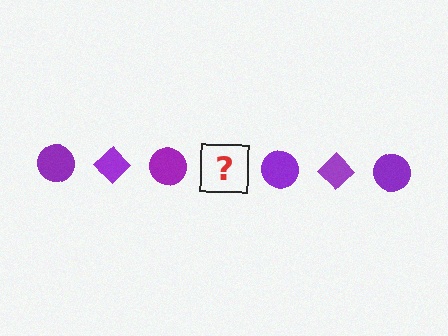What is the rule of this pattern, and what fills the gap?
The rule is that the pattern cycles through circle, diamond shapes in purple. The gap should be filled with a purple diamond.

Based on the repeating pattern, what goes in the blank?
The blank should be a purple diamond.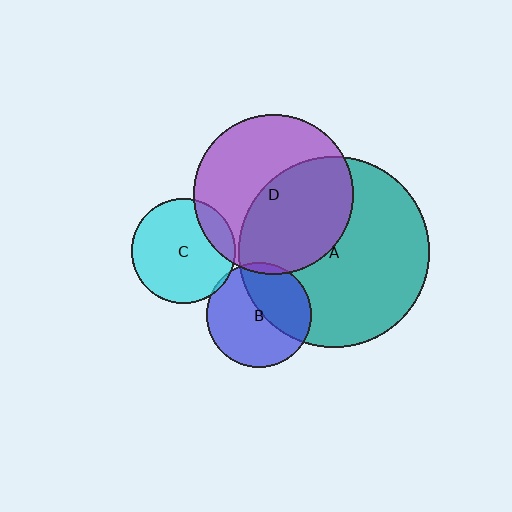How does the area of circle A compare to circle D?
Approximately 1.4 times.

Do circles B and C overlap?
Yes.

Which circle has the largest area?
Circle A (teal).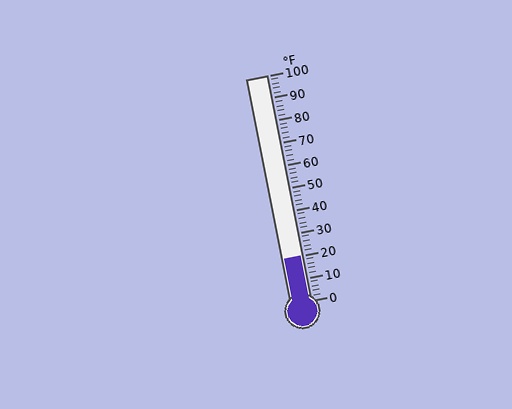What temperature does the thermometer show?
The thermometer shows approximately 20°F.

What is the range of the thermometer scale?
The thermometer scale ranges from 0°F to 100°F.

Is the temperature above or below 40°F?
The temperature is below 40°F.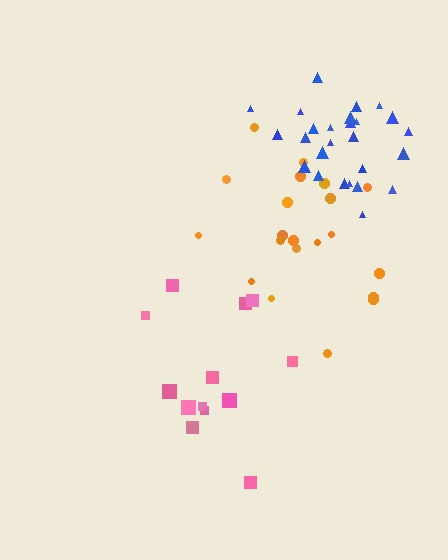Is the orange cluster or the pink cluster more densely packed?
Orange.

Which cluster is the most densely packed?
Blue.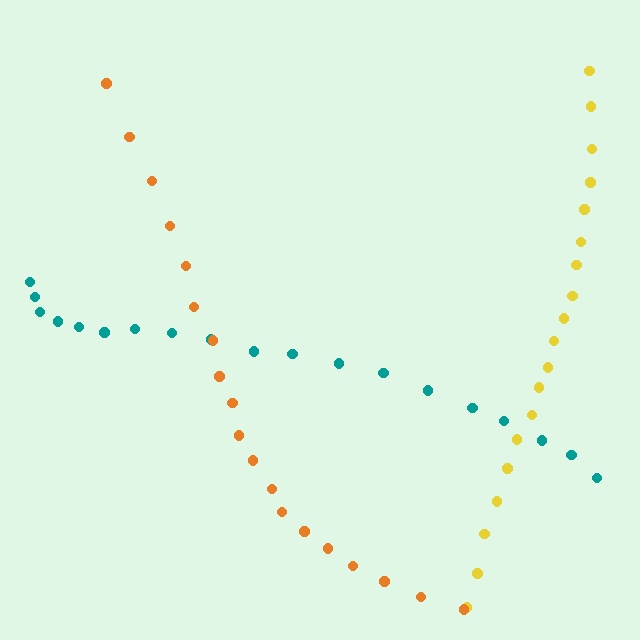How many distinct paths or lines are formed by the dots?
There are 3 distinct paths.